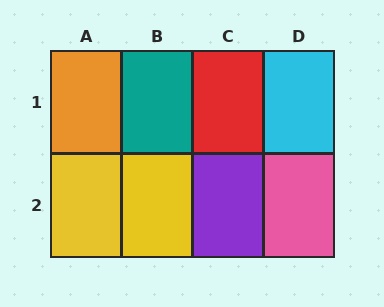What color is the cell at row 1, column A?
Orange.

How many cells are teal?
1 cell is teal.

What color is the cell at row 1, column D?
Cyan.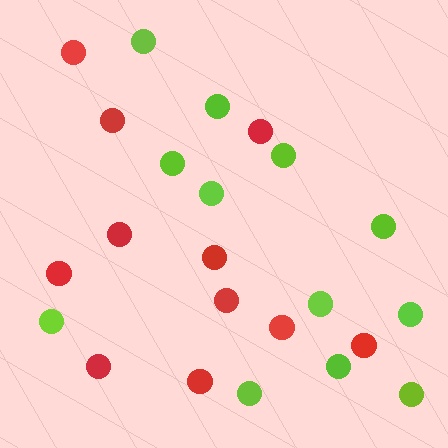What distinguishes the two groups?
There are 2 groups: one group of red circles (11) and one group of lime circles (12).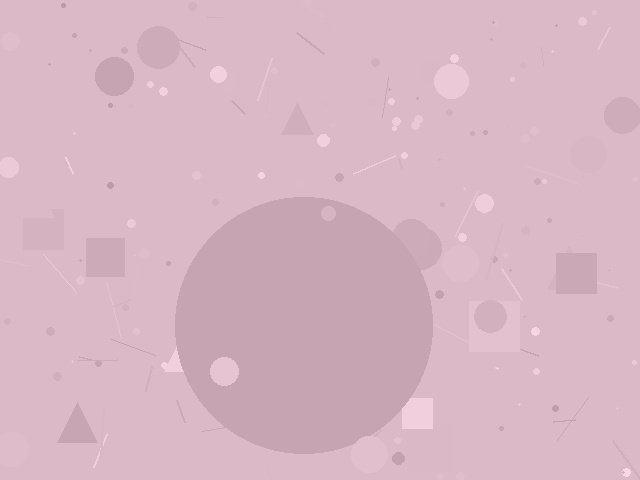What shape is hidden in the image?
A circle is hidden in the image.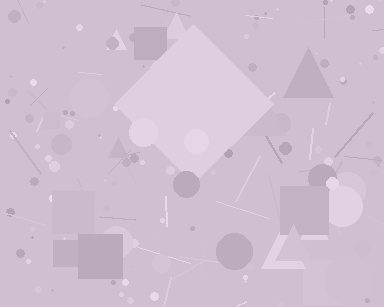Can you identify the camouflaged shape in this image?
The camouflaged shape is a diamond.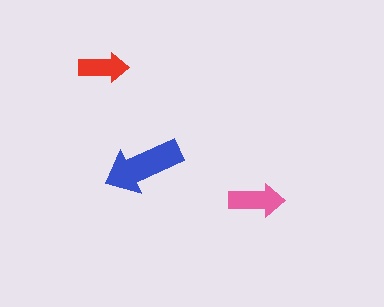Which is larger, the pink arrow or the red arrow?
The pink one.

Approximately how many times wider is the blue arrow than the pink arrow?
About 1.5 times wider.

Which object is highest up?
The red arrow is topmost.